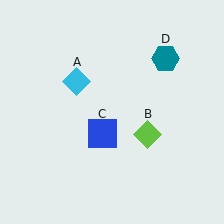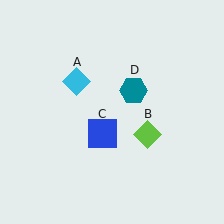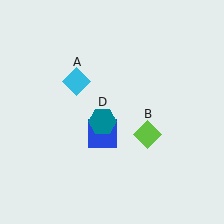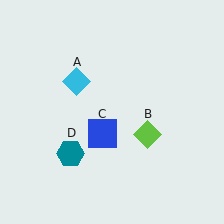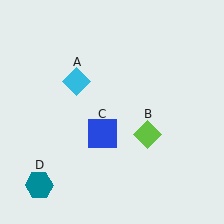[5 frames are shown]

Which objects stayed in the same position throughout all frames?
Cyan diamond (object A) and lime diamond (object B) and blue square (object C) remained stationary.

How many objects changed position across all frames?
1 object changed position: teal hexagon (object D).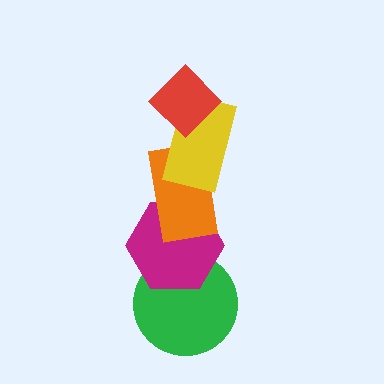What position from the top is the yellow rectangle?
The yellow rectangle is 2nd from the top.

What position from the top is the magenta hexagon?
The magenta hexagon is 4th from the top.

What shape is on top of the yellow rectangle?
The red diamond is on top of the yellow rectangle.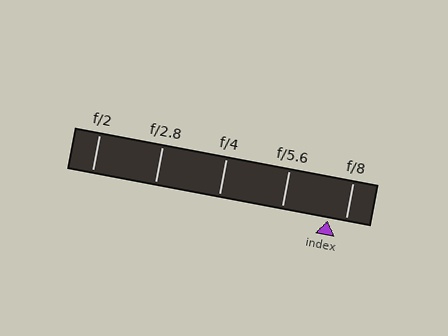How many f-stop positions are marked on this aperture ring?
There are 5 f-stop positions marked.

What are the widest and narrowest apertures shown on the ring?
The widest aperture shown is f/2 and the narrowest is f/8.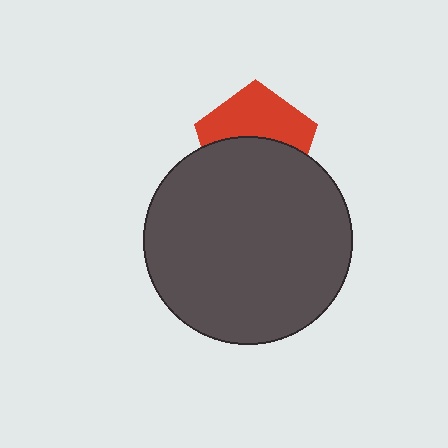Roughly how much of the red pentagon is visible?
About half of it is visible (roughly 47%).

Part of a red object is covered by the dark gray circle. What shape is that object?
It is a pentagon.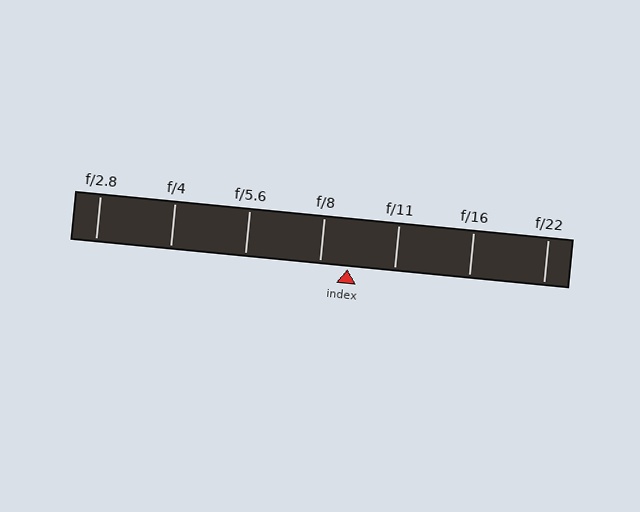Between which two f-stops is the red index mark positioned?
The index mark is between f/8 and f/11.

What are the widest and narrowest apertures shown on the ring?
The widest aperture shown is f/2.8 and the narrowest is f/22.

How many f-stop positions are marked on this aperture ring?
There are 7 f-stop positions marked.